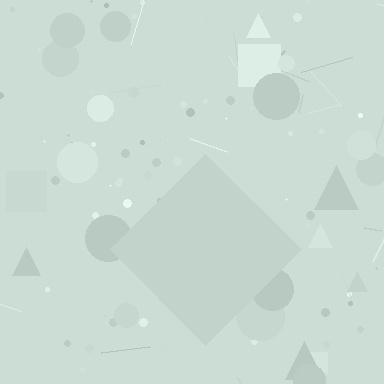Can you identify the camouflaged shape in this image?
The camouflaged shape is a diamond.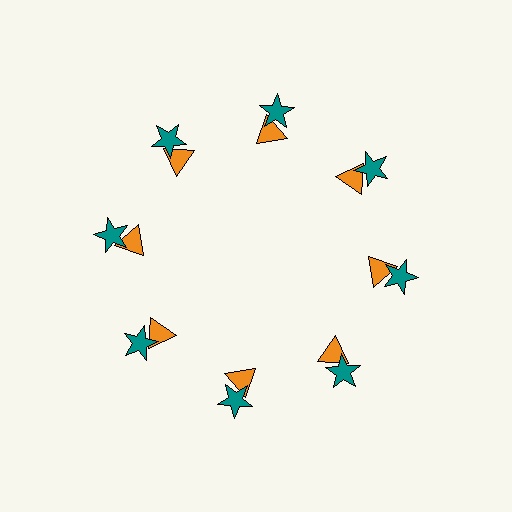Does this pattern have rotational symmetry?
Yes, this pattern has 8-fold rotational symmetry. It looks the same after rotating 45 degrees around the center.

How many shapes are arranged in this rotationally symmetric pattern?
There are 16 shapes, arranged in 8 groups of 2.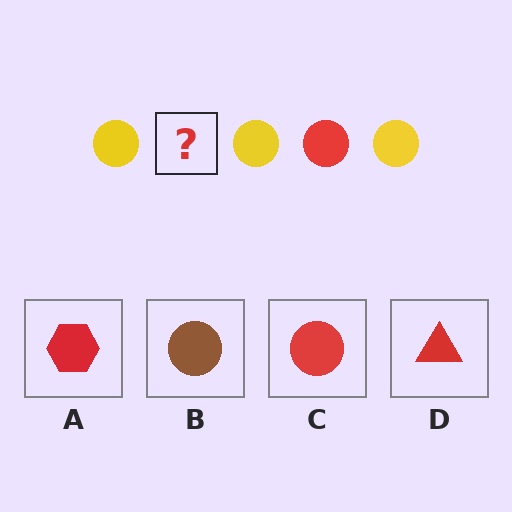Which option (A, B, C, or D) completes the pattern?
C.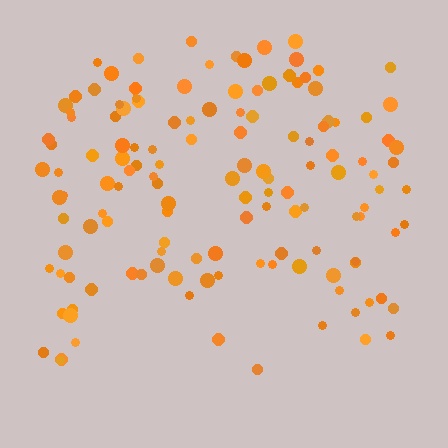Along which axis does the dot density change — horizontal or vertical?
Vertical.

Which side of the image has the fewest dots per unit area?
The bottom.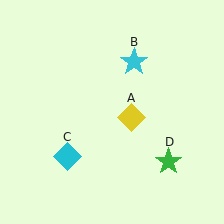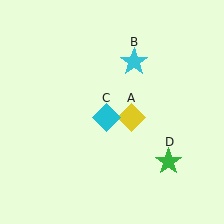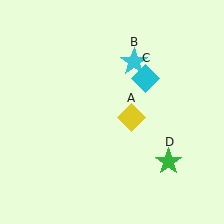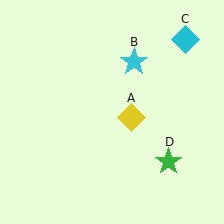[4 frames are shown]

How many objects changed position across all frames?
1 object changed position: cyan diamond (object C).